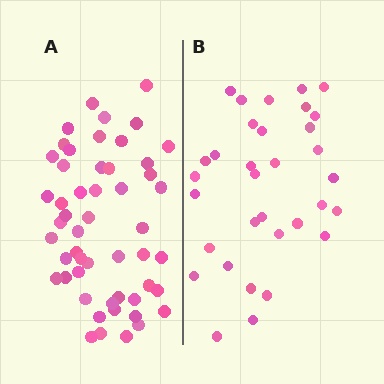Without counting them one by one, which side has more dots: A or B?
Region A (the left region) has more dots.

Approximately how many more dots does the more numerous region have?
Region A has approximately 20 more dots than region B.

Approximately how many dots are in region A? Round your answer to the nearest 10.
About 50 dots. (The exact count is 52, which rounds to 50.)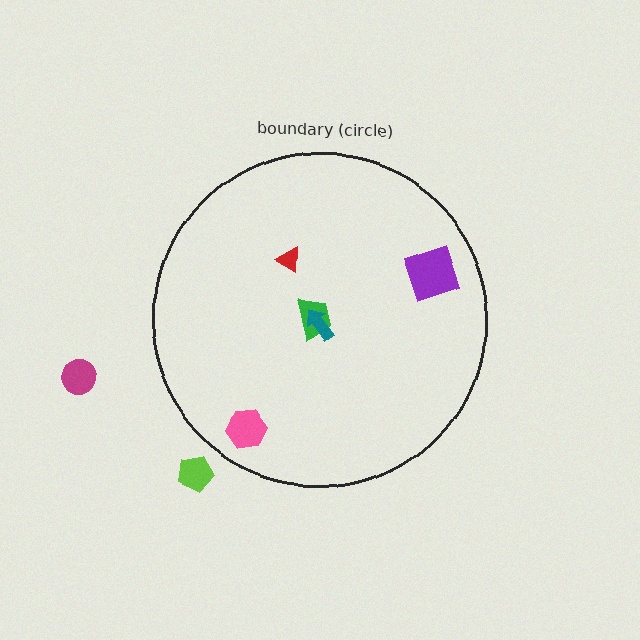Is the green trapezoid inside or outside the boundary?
Inside.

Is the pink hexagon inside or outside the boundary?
Inside.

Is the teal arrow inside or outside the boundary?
Inside.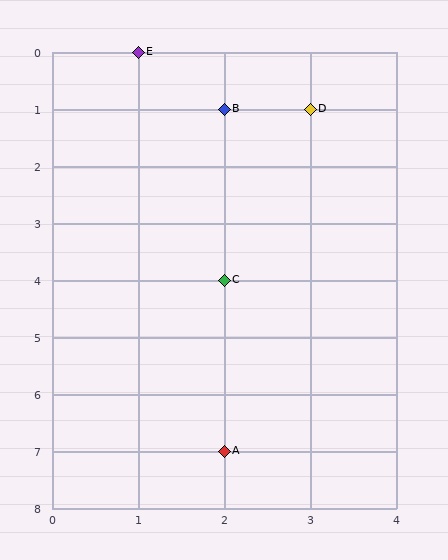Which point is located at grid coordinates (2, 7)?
Point A is at (2, 7).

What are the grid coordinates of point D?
Point D is at grid coordinates (3, 1).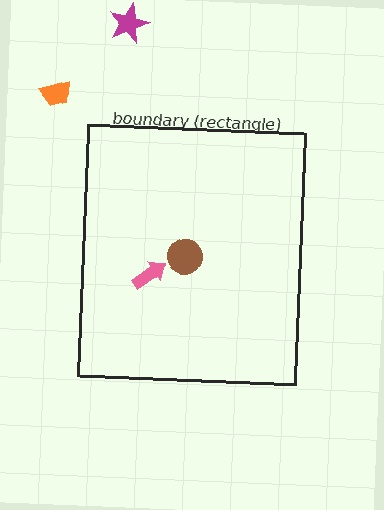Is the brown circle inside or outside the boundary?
Inside.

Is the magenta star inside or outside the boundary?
Outside.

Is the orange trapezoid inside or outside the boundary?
Outside.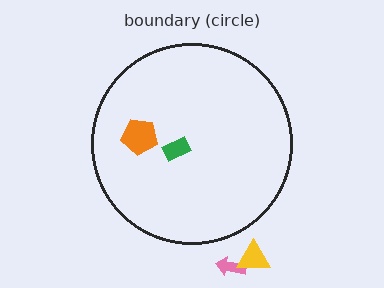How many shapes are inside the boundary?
2 inside, 2 outside.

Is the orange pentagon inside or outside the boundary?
Inside.